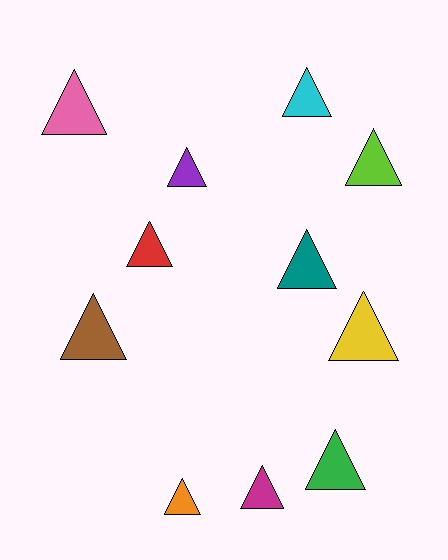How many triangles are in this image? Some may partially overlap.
There are 11 triangles.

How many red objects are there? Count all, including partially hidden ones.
There is 1 red object.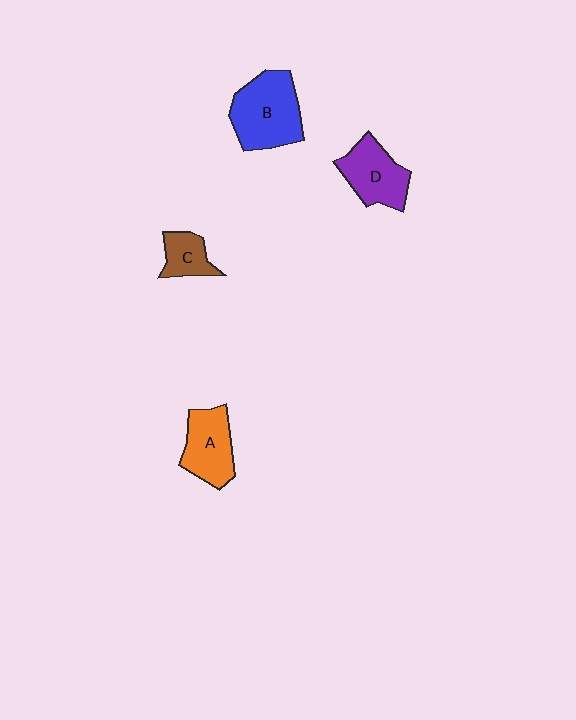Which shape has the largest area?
Shape B (blue).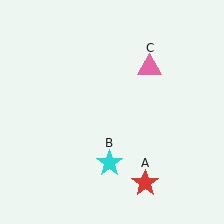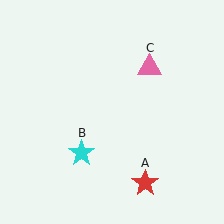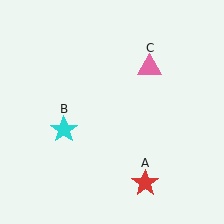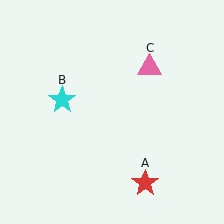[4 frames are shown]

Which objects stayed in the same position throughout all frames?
Red star (object A) and pink triangle (object C) remained stationary.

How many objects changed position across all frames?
1 object changed position: cyan star (object B).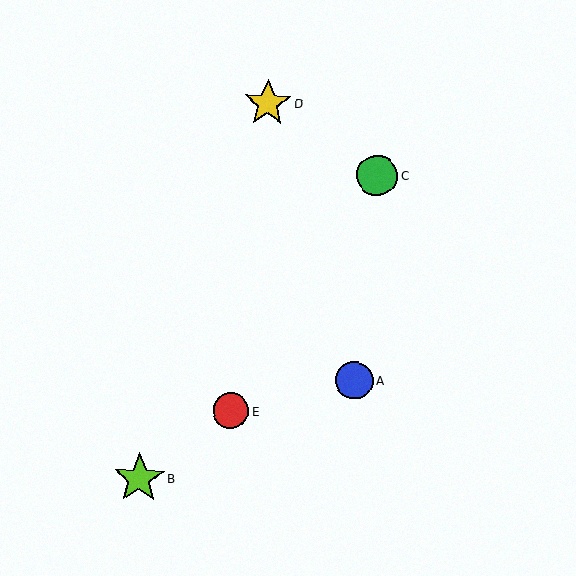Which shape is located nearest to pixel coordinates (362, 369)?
The blue circle (labeled A) at (354, 380) is nearest to that location.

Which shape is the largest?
The lime star (labeled B) is the largest.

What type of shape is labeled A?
Shape A is a blue circle.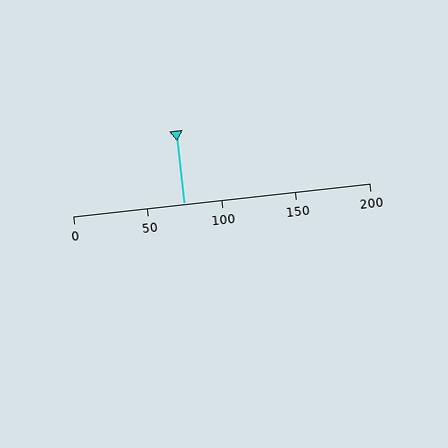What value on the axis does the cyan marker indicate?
The marker indicates approximately 75.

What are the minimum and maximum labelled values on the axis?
The axis runs from 0 to 200.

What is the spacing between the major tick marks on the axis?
The major ticks are spaced 50 apart.